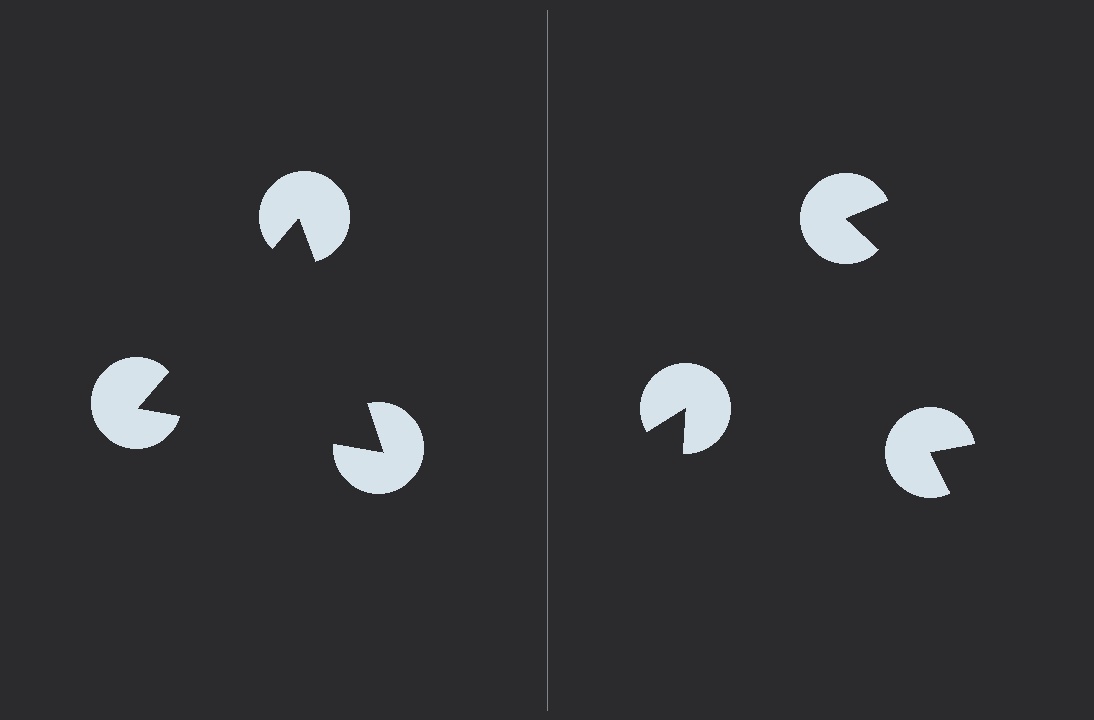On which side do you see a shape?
An illusory triangle appears on the left side. On the right side the wedge cuts are rotated, so no coherent shape forms.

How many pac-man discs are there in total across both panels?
6 — 3 on each side.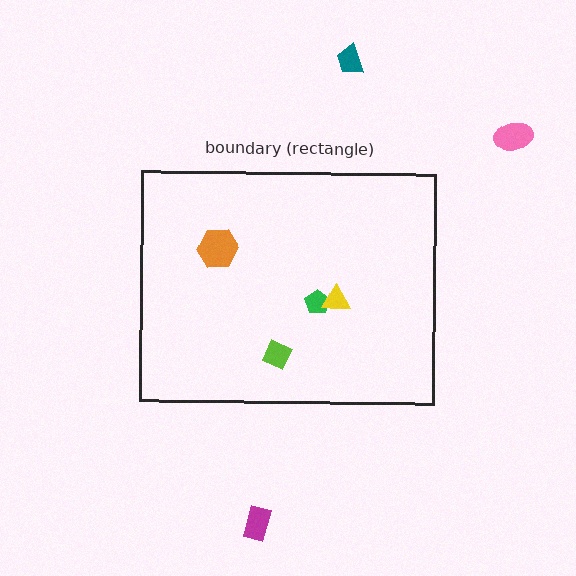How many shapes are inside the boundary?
4 inside, 3 outside.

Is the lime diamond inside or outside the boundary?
Inside.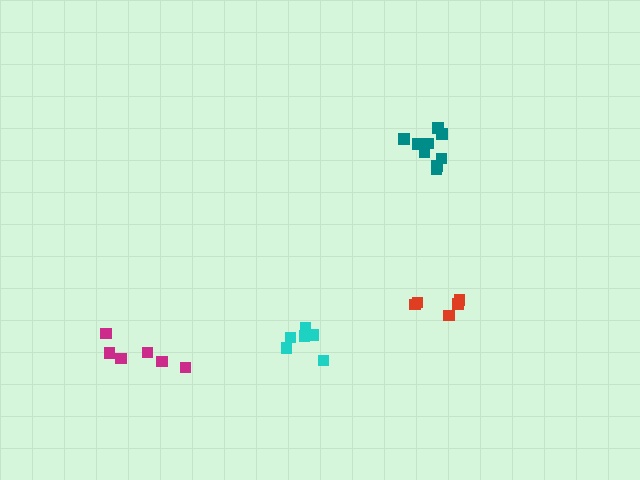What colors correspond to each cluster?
The clusters are colored: red, teal, cyan, magenta.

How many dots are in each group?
Group 1: 5 dots, Group 2: 9 dots, Group 3: 6 dots, Group 4: 6 dots (26 total).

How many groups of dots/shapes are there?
There are 4 groups.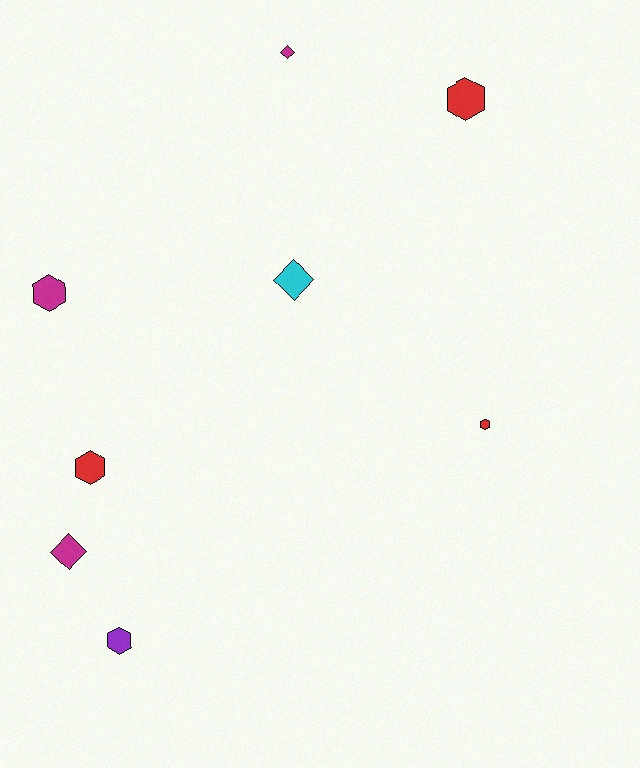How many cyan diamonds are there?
There is 1 cyan diamond.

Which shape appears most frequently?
Hexagon, with 5 objects.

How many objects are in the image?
There are 8 objects.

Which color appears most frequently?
Magenta, with 3 objects.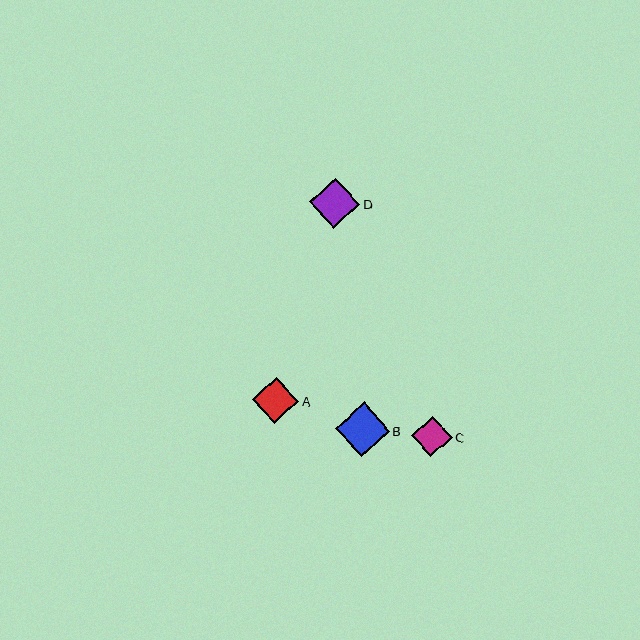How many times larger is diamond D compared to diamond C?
Diamond D is approximately 1.2 times the size of diamond C.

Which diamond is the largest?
Diamond B is the largest with a size of approximately 54 pixels.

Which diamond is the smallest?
Diamond C is the smallest with a size of approximately 41 pixels.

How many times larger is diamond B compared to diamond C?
Diamond B is approximately 1.3 times the size of diamond C.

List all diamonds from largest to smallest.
From largest to smallest: B, D, A, C.